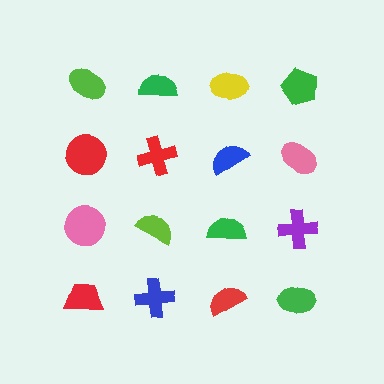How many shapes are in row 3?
4 shapes.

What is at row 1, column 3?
A yellow ellipse.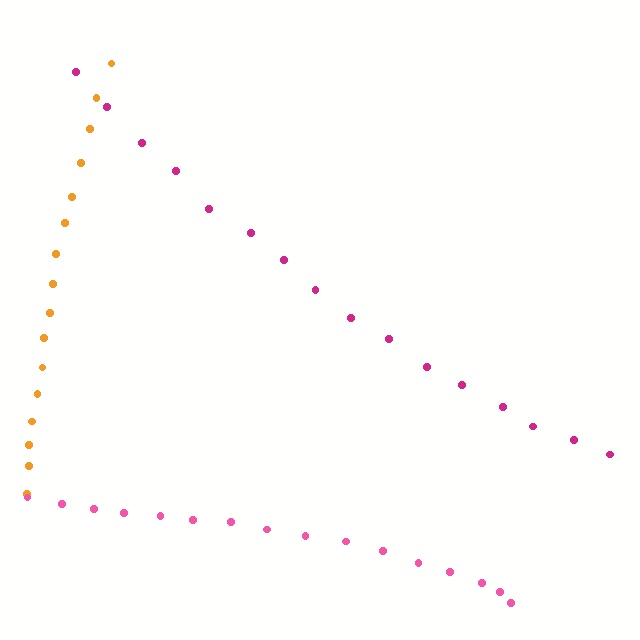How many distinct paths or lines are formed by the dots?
There are 3 distinct paths.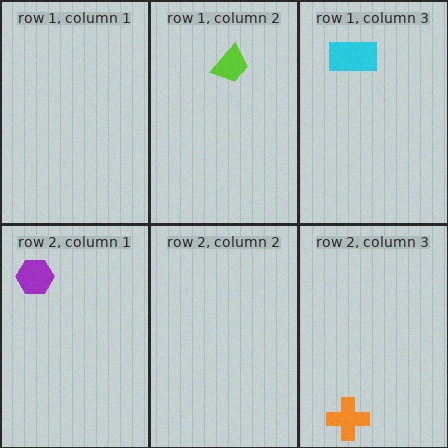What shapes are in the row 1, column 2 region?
The lime trapezoid.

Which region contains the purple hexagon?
The row 2, column 1 region.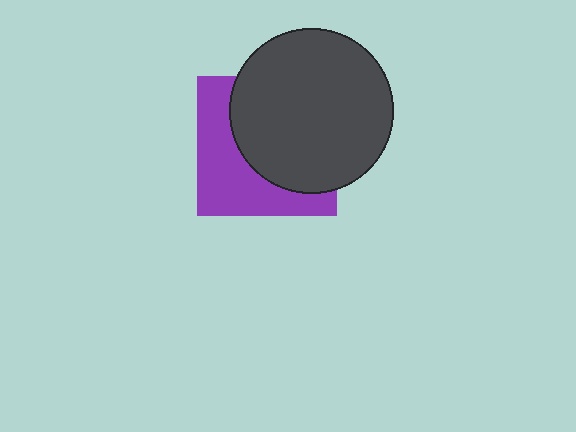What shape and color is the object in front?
The object in front is a dark gray circle.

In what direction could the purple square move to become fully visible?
The purple square could move toward the lower-left. That would shift it out from behind the dark gray circle entirely.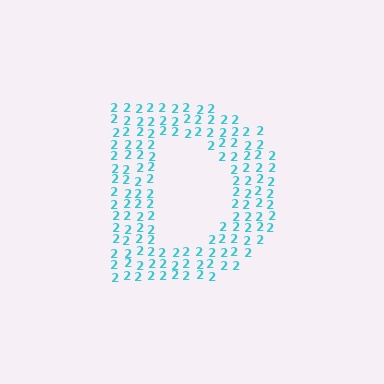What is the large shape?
The large shape is the letter D.